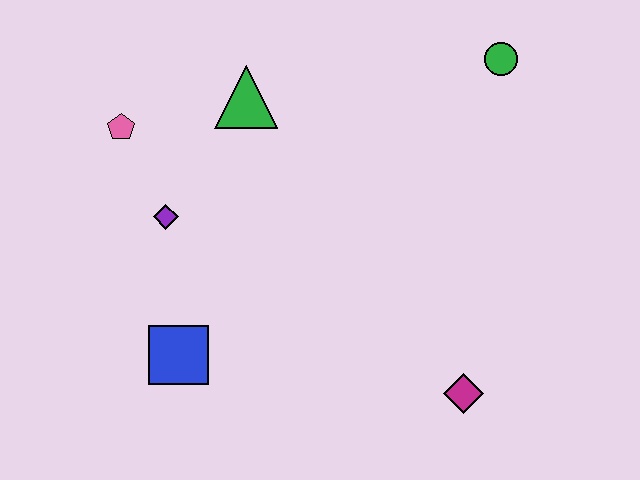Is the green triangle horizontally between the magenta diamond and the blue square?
Yes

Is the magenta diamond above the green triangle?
No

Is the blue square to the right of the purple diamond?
Yes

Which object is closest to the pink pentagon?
The purple diamond is closest to the pink pentagon.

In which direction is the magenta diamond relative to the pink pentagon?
The magenta diamond is to the right of the pink pentagon.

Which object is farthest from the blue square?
The green circle is farthest from the blue square.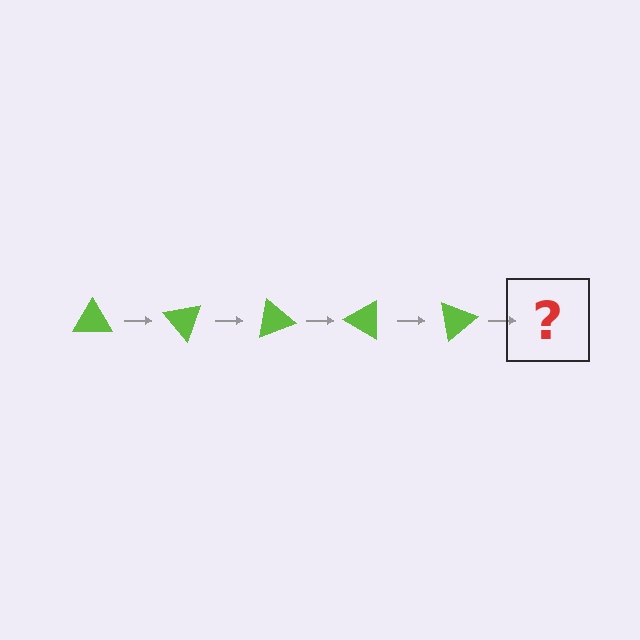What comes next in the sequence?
The next element should be a lime triangle rotated 250 degrees.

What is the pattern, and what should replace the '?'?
The pattern is that the triangle rotates 50 degrees each step. The '?' should be a lime triangle rotated 250 degrees.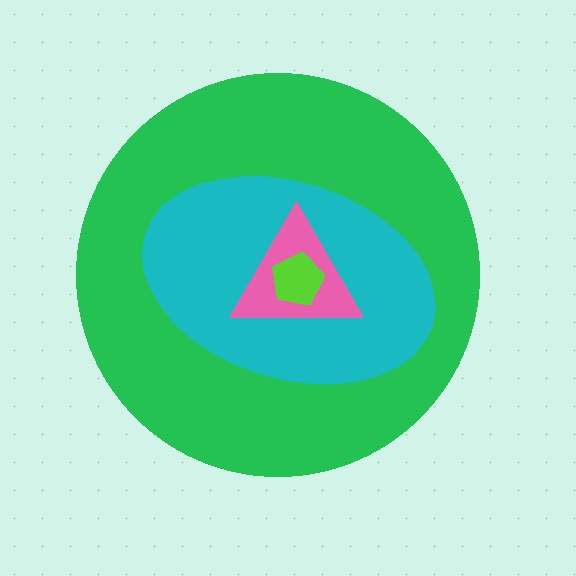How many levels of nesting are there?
4.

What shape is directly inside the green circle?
The cyan ellipse.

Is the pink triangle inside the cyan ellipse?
Yes.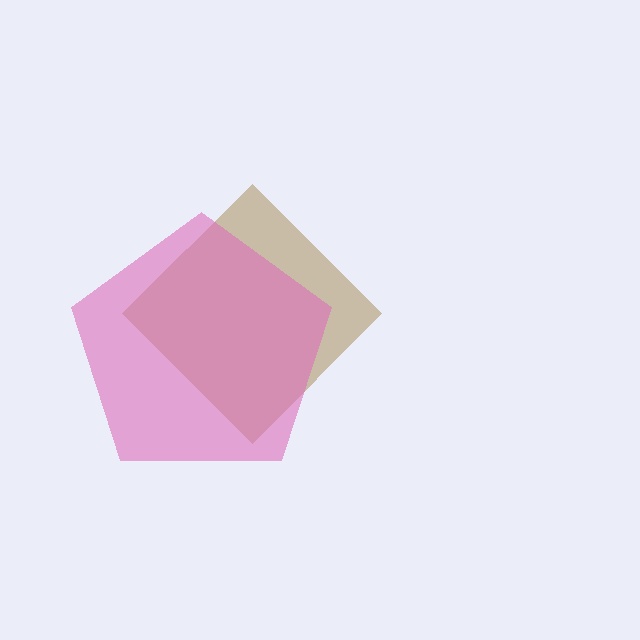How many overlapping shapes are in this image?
There are 2 overlapping shapes in the image.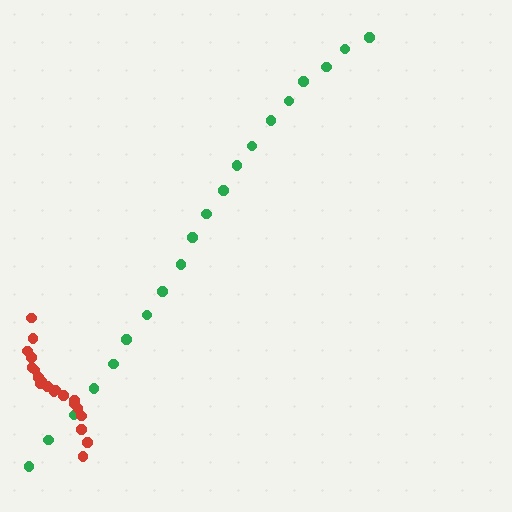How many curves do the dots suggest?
There are 2 distinct paths.